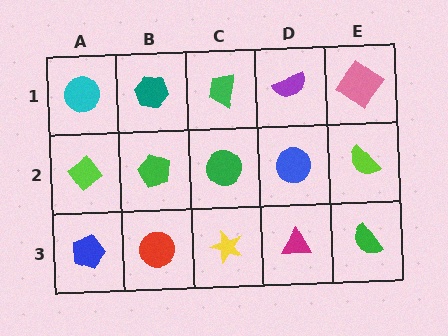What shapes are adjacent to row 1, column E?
A lime semicircle (row 2, column E), a purple semicircle (row 1, column D).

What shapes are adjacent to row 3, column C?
A green circle (row 2, column C), a red circle (row 3, column B), a magenta triangle (row 3, column D).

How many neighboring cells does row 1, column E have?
2.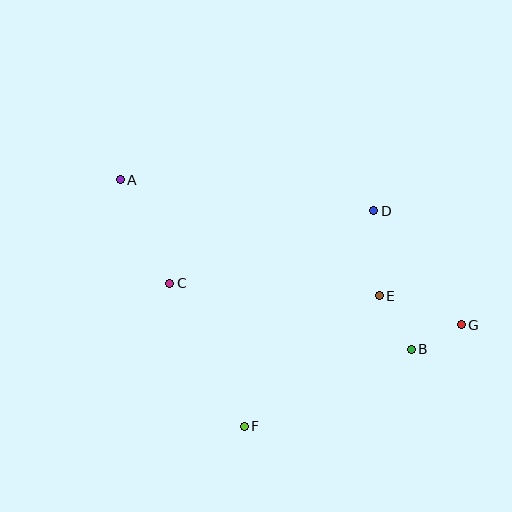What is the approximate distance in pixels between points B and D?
The distance between B and D is approximately 143 pixels.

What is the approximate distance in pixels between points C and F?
The distance between C and F is approximately 161 pixels.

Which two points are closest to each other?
Points B and G are closest to each other.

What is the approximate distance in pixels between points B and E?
The distance between B and E is approximately 62 pixels.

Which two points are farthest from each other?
Points A and G are farthest from each other.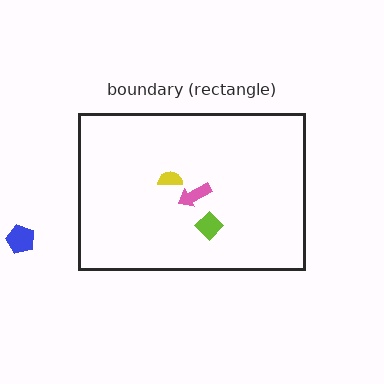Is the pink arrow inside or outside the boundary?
Inside.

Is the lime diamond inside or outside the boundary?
Inside.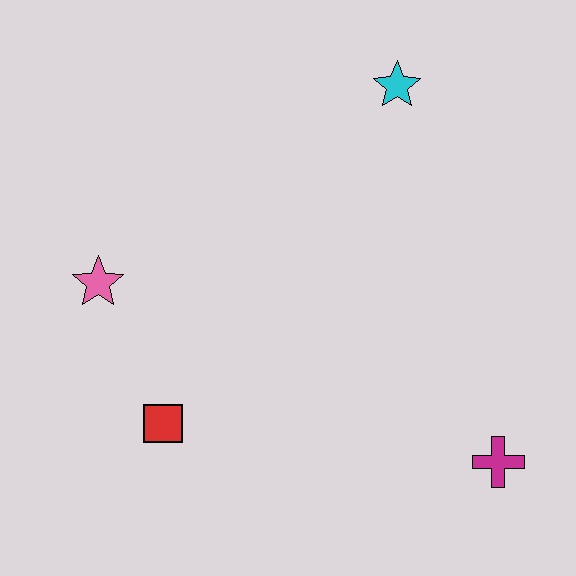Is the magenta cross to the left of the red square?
No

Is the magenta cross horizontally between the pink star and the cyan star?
No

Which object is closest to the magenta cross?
The red square is closest to the magenta cross.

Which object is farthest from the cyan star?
The red square is farthest from the cyan star.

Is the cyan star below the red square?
No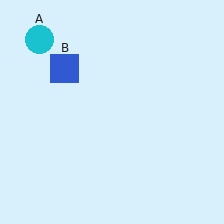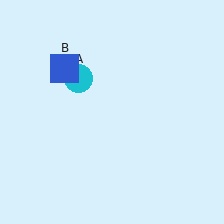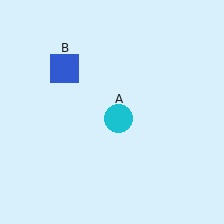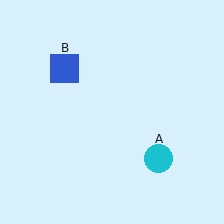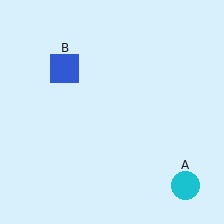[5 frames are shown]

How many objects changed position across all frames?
1 object changed position: cyan circle (object A).